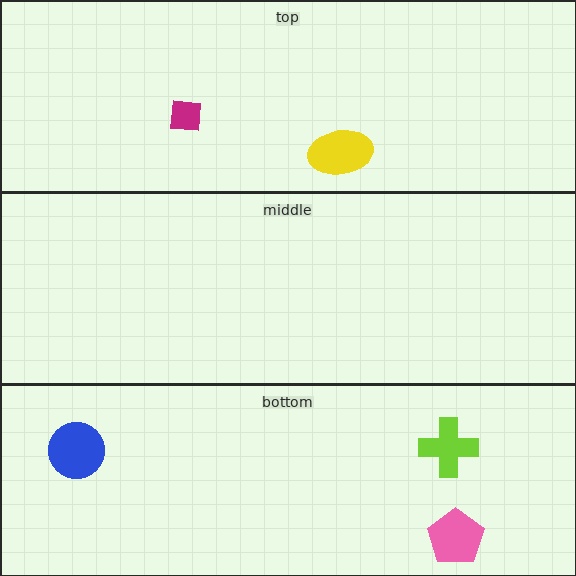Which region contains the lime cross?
The bottom region.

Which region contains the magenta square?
The top region.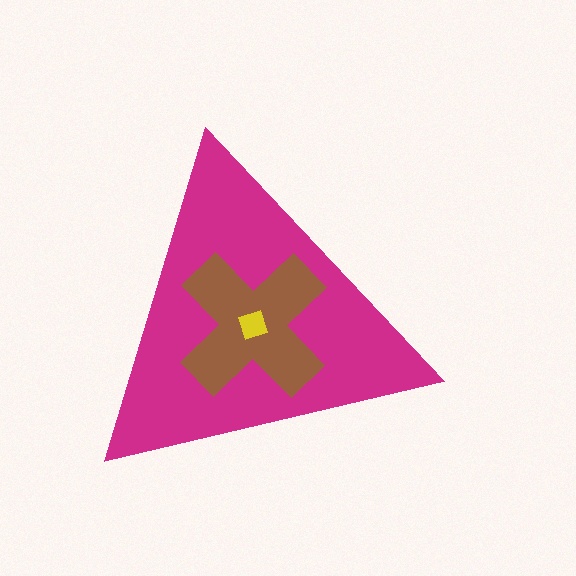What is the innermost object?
The yellow diamond.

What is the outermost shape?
The magenta triangle.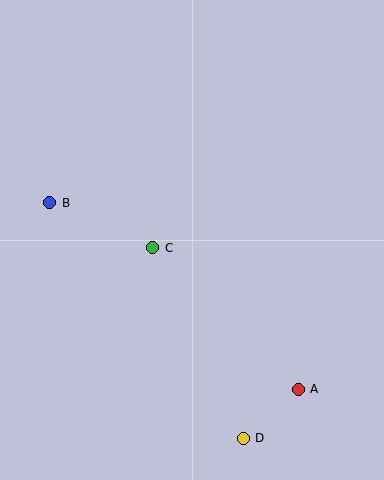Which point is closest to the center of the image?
Point C at (153, 248) is closest to the center.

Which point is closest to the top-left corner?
Point B is closest to the top-left corner.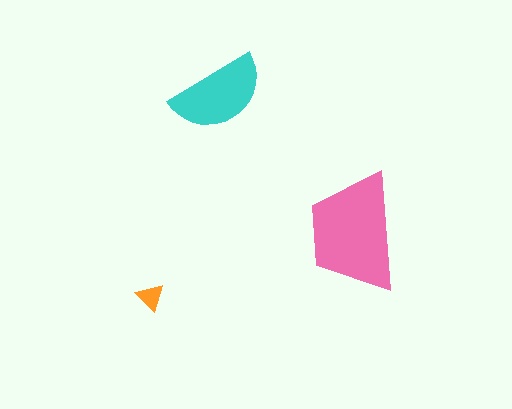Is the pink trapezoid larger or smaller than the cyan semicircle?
Larger.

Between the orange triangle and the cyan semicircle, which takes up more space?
The cyan semicircle.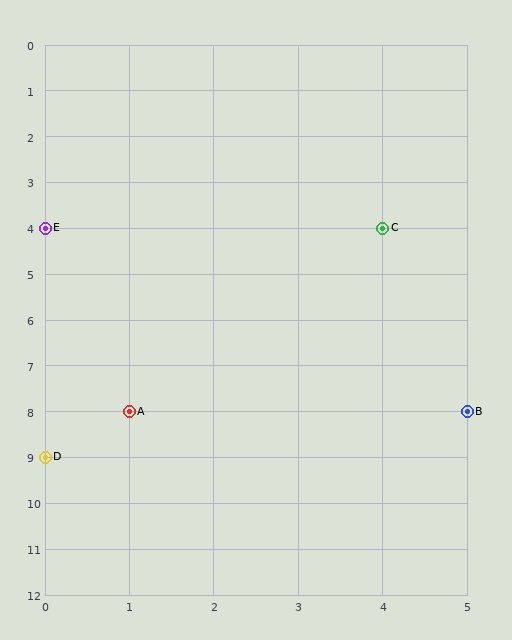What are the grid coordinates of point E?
Point E is at grid coordinates (0, 4).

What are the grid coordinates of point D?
Point D is at grid coordinates (0, 9).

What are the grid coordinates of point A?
Point A is at grid coordinates (1, 8).